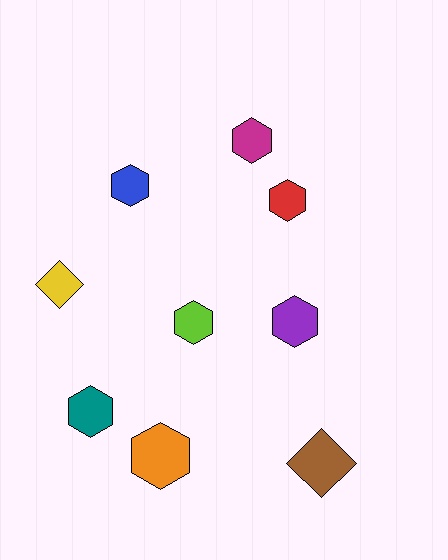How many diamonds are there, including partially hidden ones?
There are 2 diamonds.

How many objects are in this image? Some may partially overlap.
There are 9 objects.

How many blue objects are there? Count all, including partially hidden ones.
There is 1 blue object.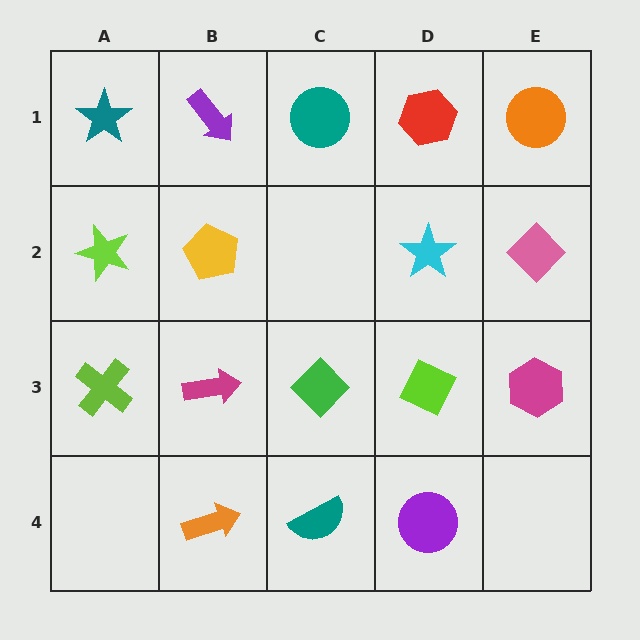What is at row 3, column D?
A lime diamond.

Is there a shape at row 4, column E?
No, that cell is empty.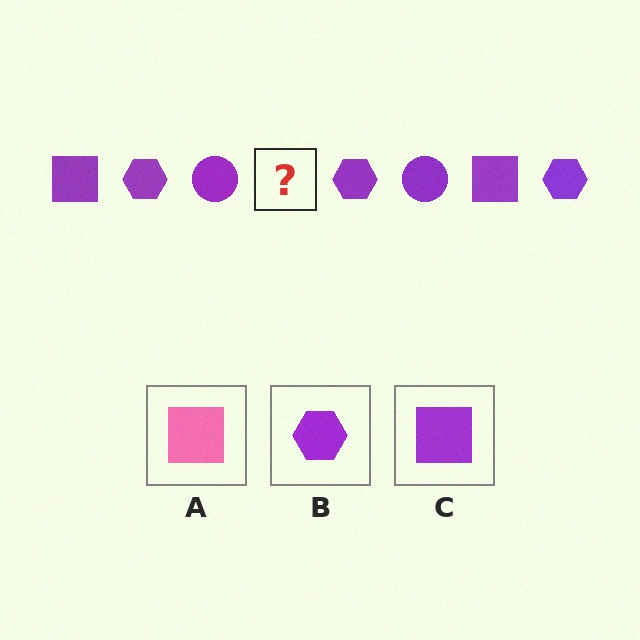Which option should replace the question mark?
Option C.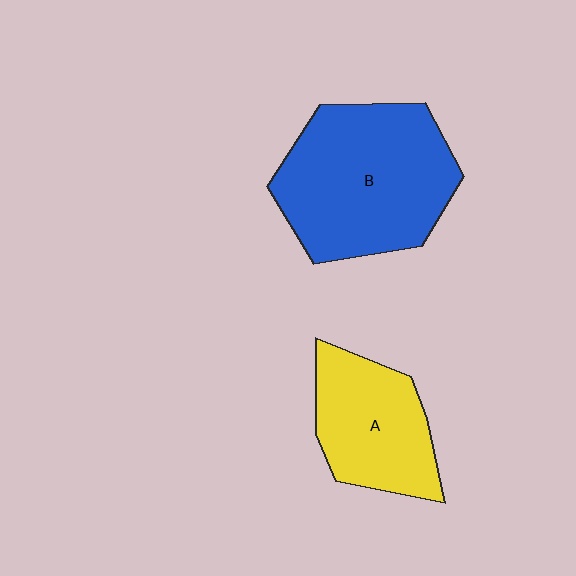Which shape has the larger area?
Shape B (blue).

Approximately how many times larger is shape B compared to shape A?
Approximately 1.6 times.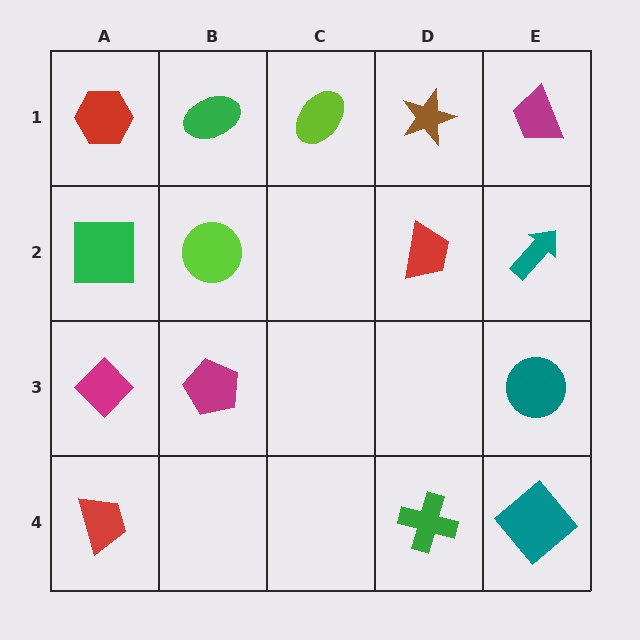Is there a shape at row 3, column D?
No, that cell is empty.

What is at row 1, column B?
A green ellipse.